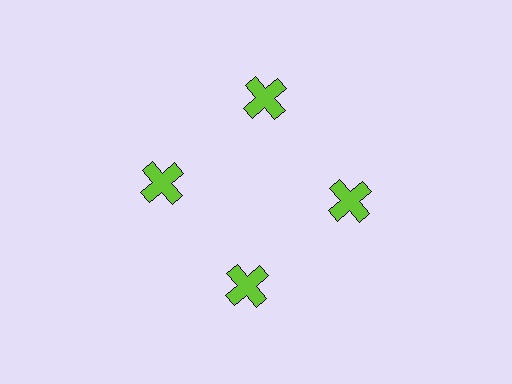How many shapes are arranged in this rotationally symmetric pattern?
There are 4 shapes, arranged in 4 groups of 1.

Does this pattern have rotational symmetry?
Yes, this pattern has 4-fold rotational symmetry. It looks the same after rotating 90 degrees around the center.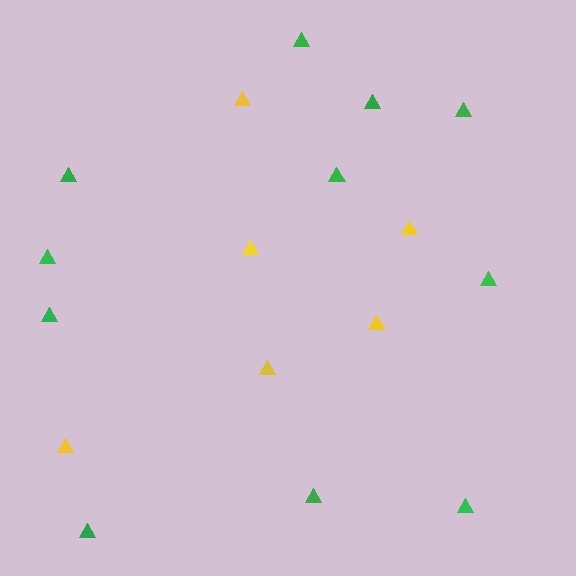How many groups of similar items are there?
There are 2 groups: one group of yellow triangles (6) and one group of green triangles (11).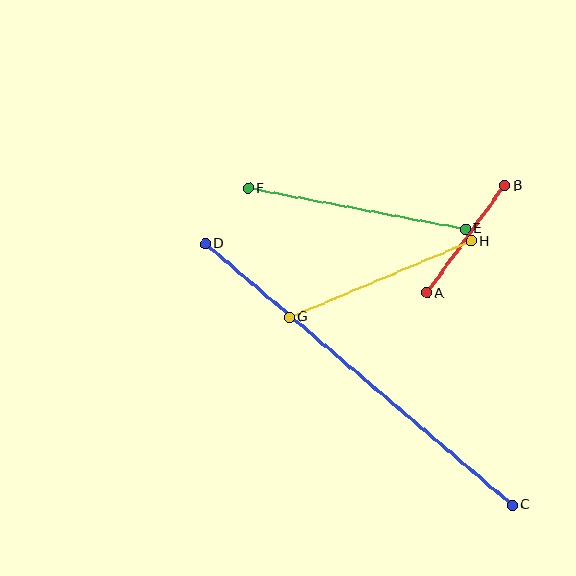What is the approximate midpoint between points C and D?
The midpoint is at approximately (359, 374) pixels.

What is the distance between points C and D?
The distance is approximately 403 pixels.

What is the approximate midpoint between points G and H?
The midpoint is at approximately (380, 279) pixels.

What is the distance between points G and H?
The distance is approximately 197 pixels.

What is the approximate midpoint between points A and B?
The midpoint is at approximately (466, 239) pixels.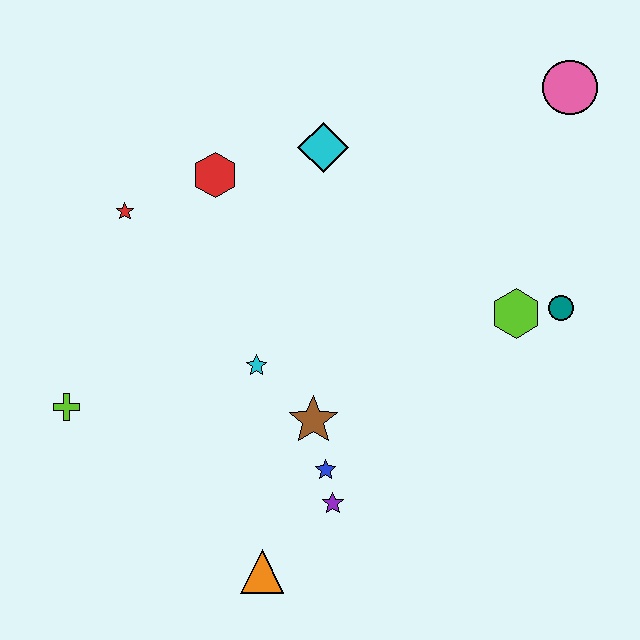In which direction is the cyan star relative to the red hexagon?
The cyan star is below the red hexagon.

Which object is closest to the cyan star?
The brown star is closest to the cyan star.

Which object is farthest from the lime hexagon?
The lime cross is farthest from the lime hexagon.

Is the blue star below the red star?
Yes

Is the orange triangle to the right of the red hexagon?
Yes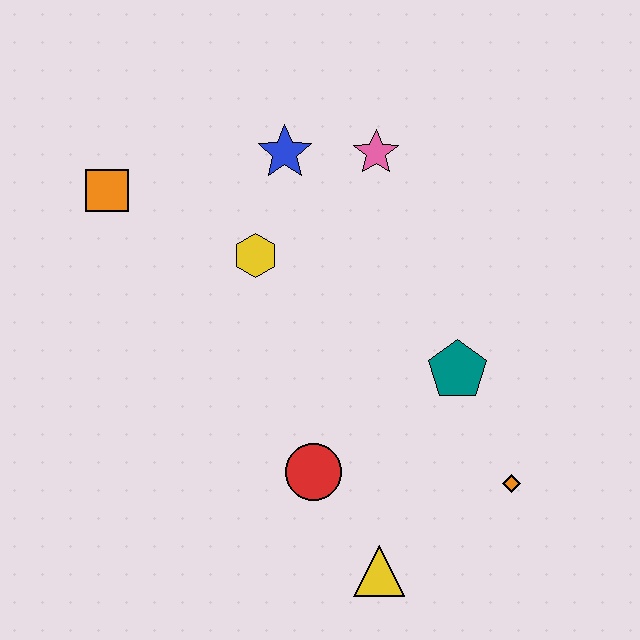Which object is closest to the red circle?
The yellow triangle is closest to the red circle.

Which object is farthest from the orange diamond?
The orange square is farthest from the orange diamond.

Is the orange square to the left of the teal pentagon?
Yes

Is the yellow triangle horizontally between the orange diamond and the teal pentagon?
No